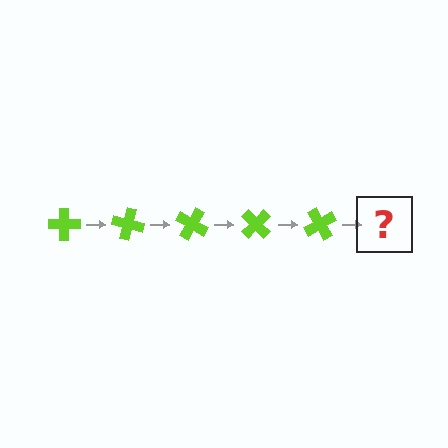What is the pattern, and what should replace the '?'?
The pattern is that the cross rotates 15 degrees each step. The '?' should be a lime cross rotated 75 degrees.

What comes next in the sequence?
The next element should be a lime cross rotated 75 degrees.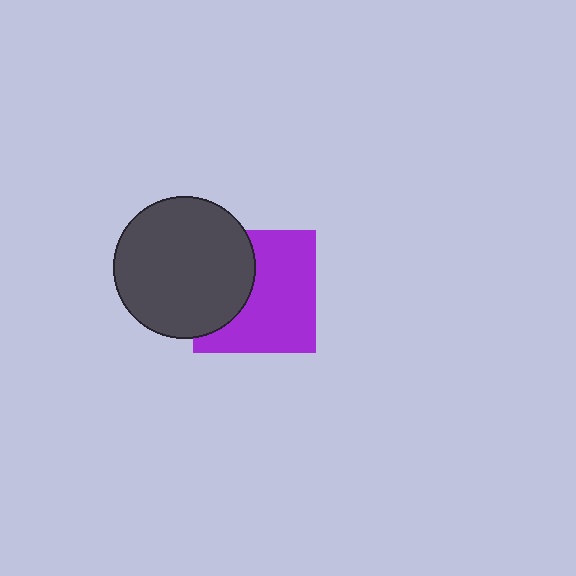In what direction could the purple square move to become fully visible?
The purple square could move right. That would shift it out from behind the dark gray circle entirely.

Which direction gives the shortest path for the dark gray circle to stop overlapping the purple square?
Moving left gives the shortest separation.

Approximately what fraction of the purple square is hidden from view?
Roughly 37% of the purple square is hidden behind the dark gray circle.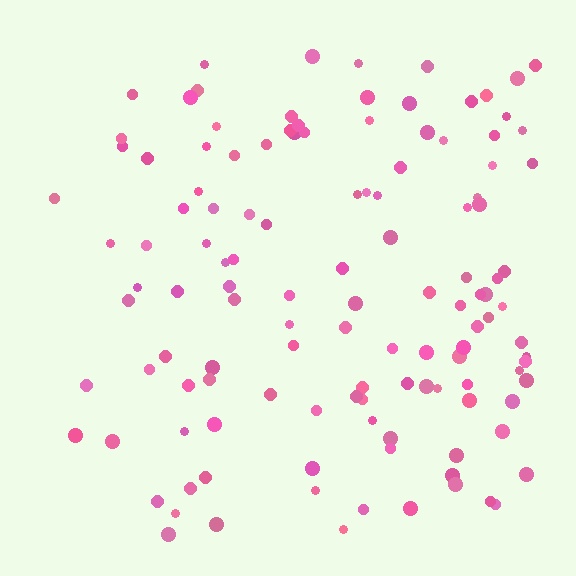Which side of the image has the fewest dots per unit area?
The left.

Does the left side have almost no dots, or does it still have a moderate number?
Still a moderate number, just noticeably fewer than the right.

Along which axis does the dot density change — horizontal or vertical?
Horizontal.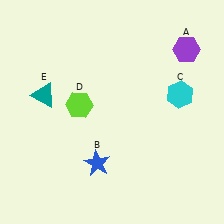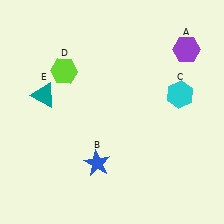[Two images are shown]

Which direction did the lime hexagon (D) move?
The lime hexagon (D) moved up.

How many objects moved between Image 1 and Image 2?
1 object moved between the two images.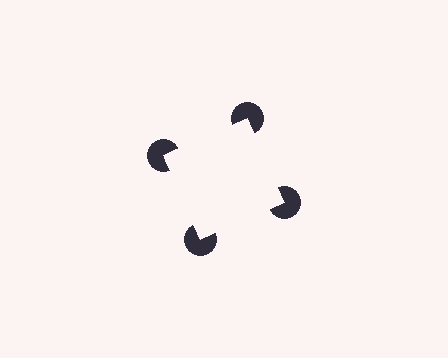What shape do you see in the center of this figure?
An illusory square — its edges are inferred from the aligned wedge cuts in the pac-man discs, not physically drawn.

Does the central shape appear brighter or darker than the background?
It typically appears slightly brighter than the background, even though no actual brightness change is drawn.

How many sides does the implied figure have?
4 sides.